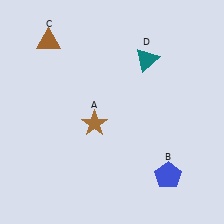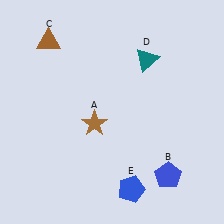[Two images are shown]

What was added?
A blue pentagon (E) was added in Image 2.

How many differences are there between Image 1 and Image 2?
There is 1 difference between the two images.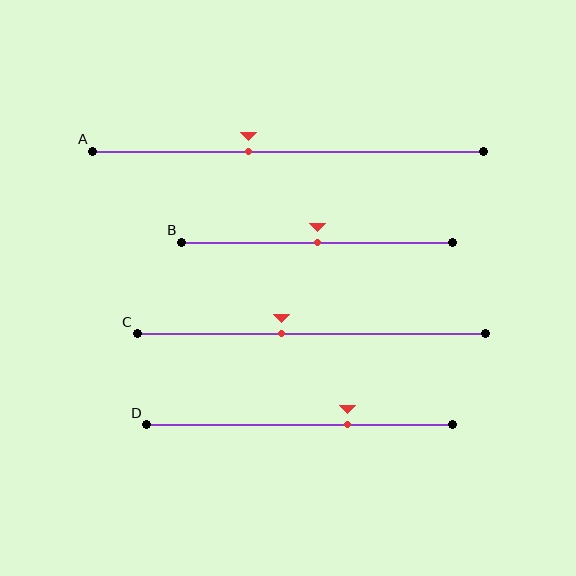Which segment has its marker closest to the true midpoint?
Segment B has its marker closest to the true midpoint.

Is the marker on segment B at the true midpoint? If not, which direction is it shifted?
Yes, the marker on segment B is at the true midpoint.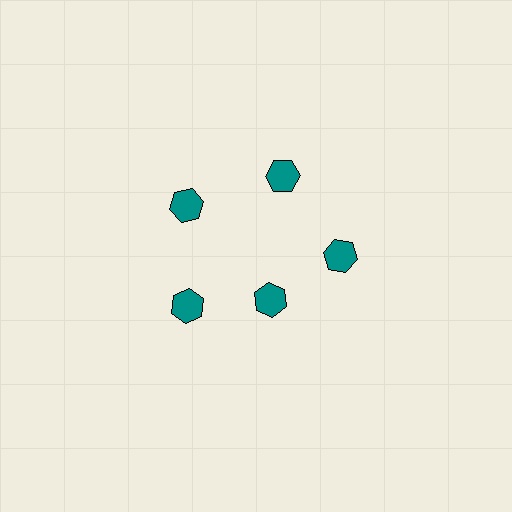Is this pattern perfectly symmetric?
No. The 5 teal hexagons are arranged in a ring, but one element near the 5 o'clock position is pulled inward toward the center, breaking the 5-fold rotational symmetry.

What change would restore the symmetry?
The symmetry would be restored by moving it outward, back onto the ring so that all 5 hexagons sit at equal angles and equal distance from the center.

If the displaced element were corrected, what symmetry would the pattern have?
It would have 5-fold rotational symmetry — the pattern would map onto itself every 72 degrees.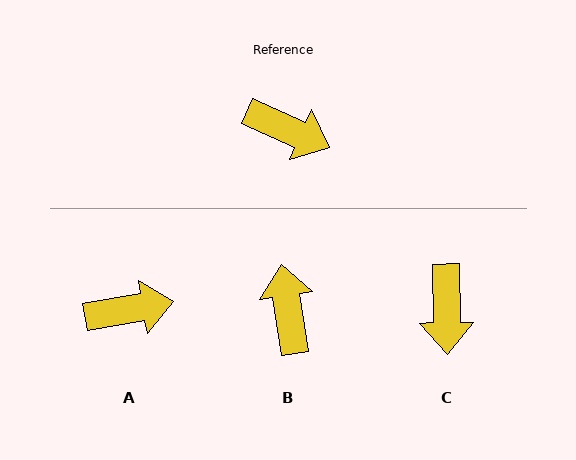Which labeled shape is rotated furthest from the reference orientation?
B, about 123 degrees away.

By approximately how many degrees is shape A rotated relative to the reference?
Approximately 33 degrees counter-clockwise.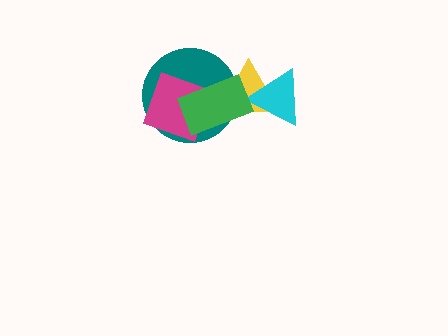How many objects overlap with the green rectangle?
3 objects overlap with the green rectangle.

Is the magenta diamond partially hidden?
Yes, it is partially covered by another shape.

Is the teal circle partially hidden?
Yes, it is partially covered by another shape.